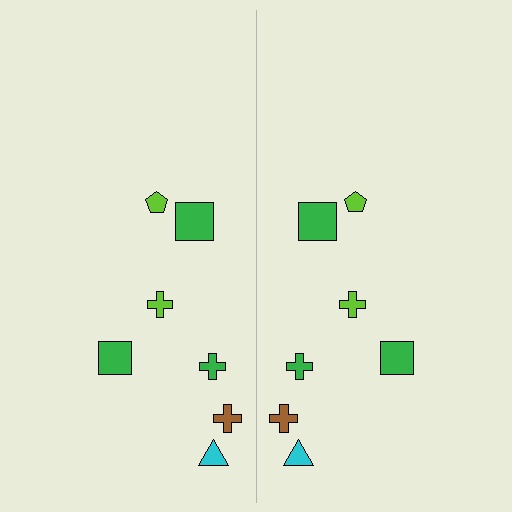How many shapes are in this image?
There are 14 shapes in this image.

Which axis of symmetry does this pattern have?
The pattern has a vertical axis of symmetry running through the center of the image.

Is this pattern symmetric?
Yes, this pattern has bilateral (reflection) symmetry.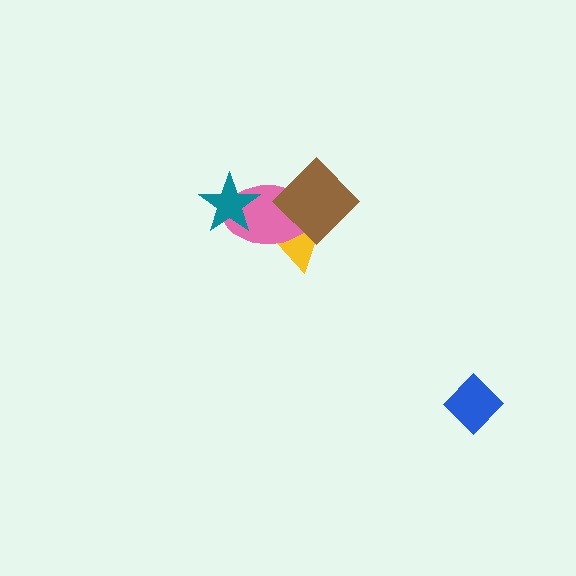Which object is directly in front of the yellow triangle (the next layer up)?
The pink ellipse is directly in front of the yellow triangle.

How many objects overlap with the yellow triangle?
2 objects overlap with the yellow triangle.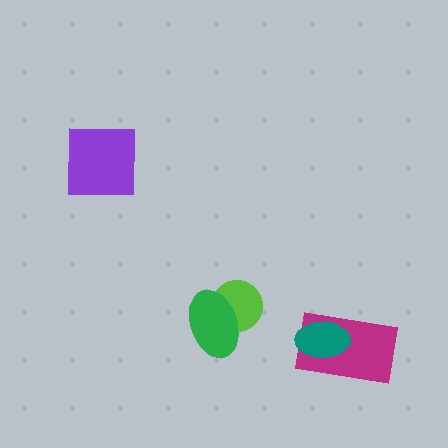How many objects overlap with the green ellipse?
1 object overlaps with the green ellipse.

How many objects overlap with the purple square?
0 objects overlap with the purple square.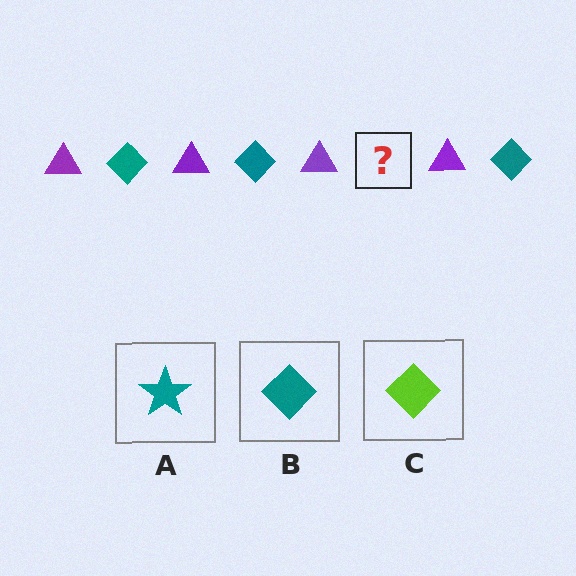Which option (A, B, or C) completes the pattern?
B.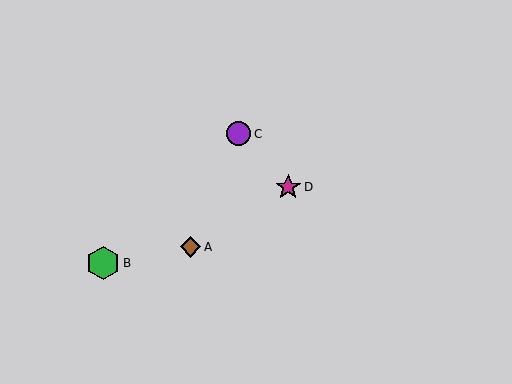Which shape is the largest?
The green hexagon (labeled B) is the largest.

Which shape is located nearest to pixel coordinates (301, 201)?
The magenta star (labeled D) at (288, 187) is nearest to that location.